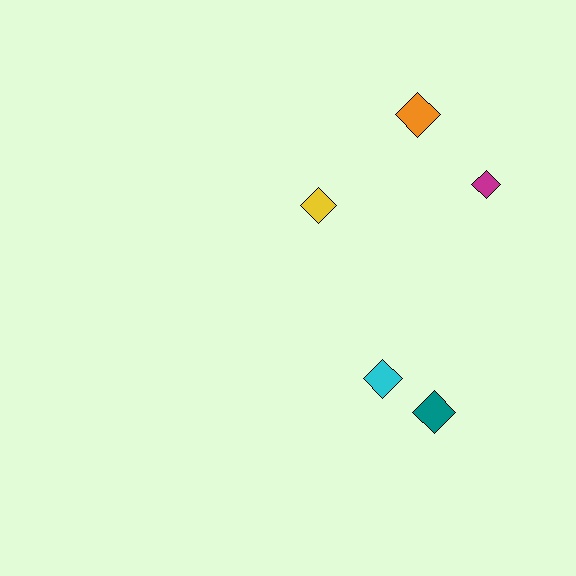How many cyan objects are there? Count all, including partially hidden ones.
There is 1 cyan object.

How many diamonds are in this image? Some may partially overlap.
There are 5 diamonds.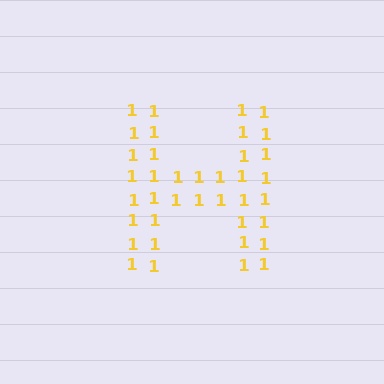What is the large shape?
The large shape is the letter H.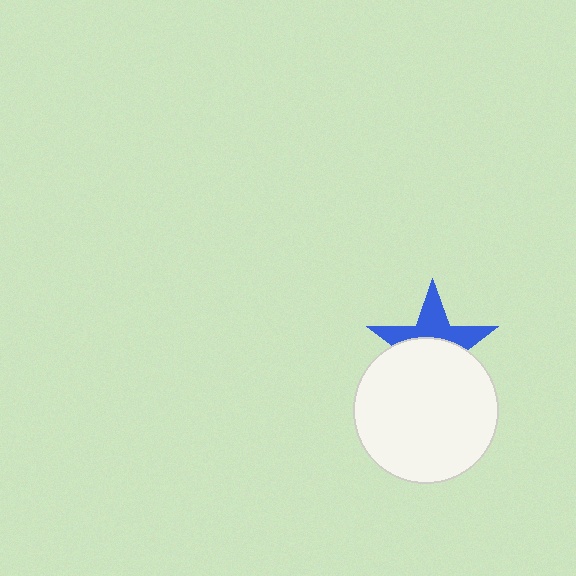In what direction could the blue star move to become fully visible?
The blue star could move up. That would shift it out from behind the white circle entirely.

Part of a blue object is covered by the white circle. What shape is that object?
It is a star.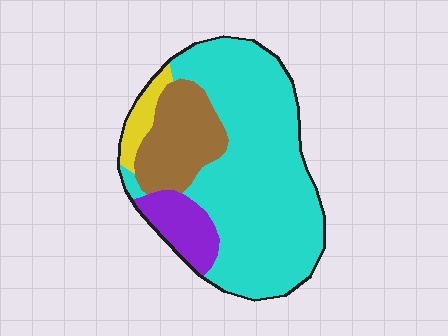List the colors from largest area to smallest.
From largest to smallest: cyan, brown, purple, yellow.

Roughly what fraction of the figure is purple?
Purple takes up less than a sixth of the figure.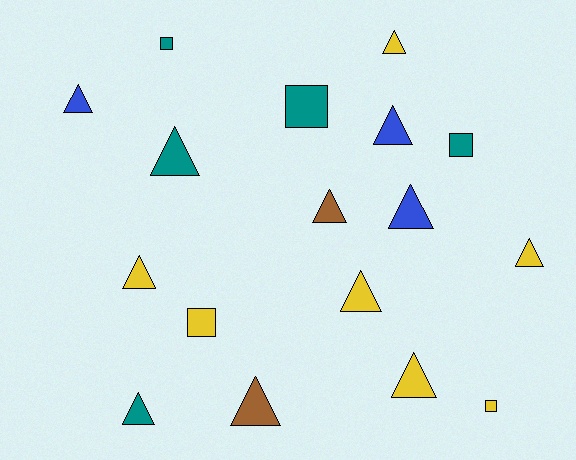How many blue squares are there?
There are no blue squares.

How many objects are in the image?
There are 17 objects.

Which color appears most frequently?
Yellow, with 7 objects.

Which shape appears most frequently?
Triangle, with 12 objects.